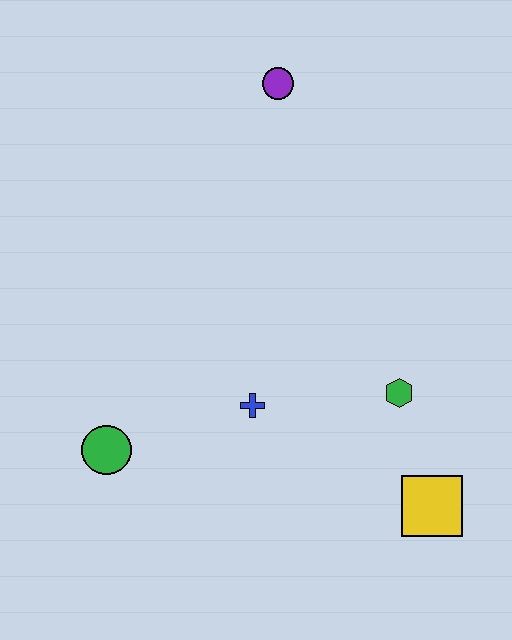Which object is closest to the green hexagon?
The yellow square is closest to the green hexagon.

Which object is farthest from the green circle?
The purple circle is farthest from the green circle.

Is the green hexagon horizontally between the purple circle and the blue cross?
No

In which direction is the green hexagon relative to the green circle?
The green hexagon is to the right of the green circle.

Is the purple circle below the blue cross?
No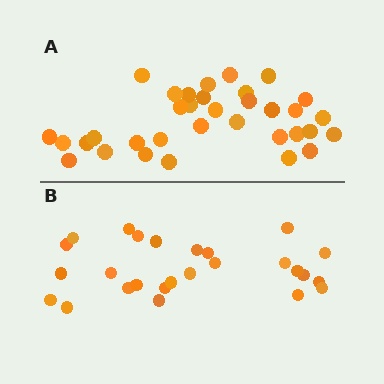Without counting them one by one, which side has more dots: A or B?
Region A (the top region) has more dots.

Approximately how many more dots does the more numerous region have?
Region A has roughly 8 or so more dots than region B.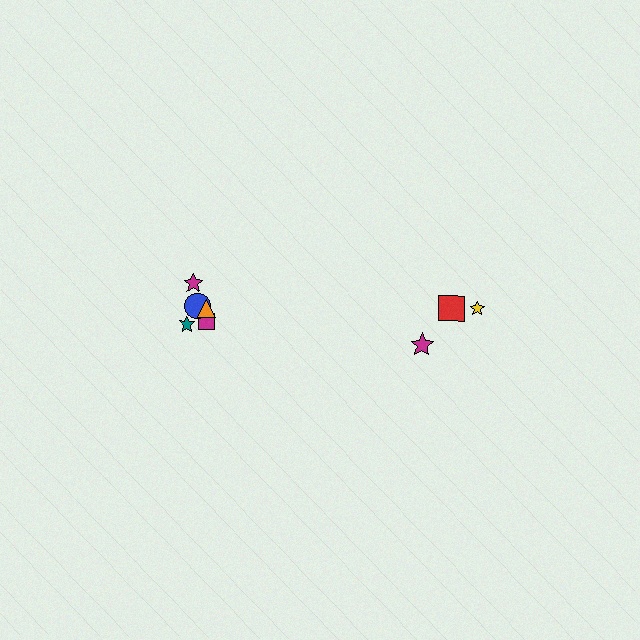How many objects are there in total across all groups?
There are 8 objects.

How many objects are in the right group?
There are 3 objects.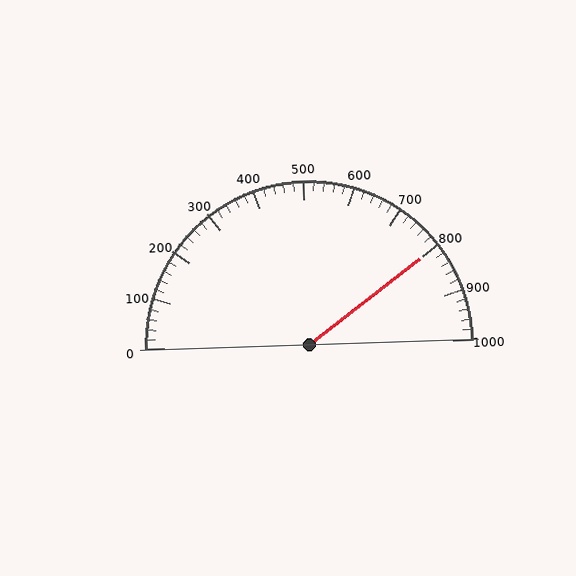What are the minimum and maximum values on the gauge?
The gauge ranges from 0 to 1000.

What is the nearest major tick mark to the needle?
The nearest major tick mark is 800.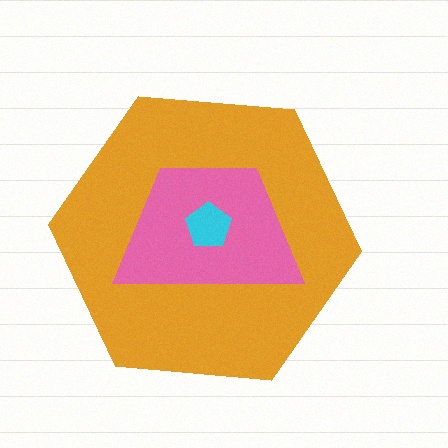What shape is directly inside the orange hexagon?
The pink trapezoid.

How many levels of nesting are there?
3.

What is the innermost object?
The cyan pentagon.